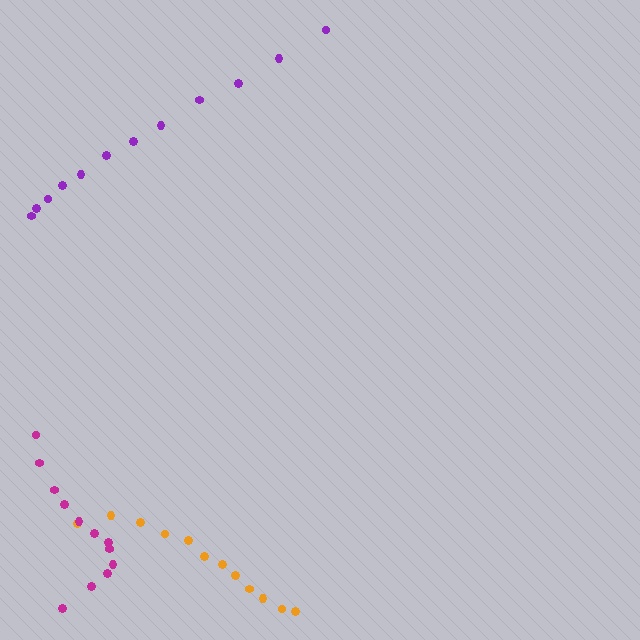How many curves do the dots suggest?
There are 3 distinct paths.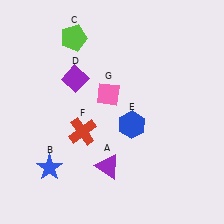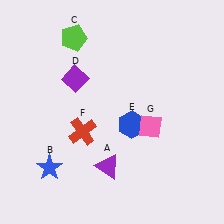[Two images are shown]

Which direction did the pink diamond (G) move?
The pink diamond (G) moved right.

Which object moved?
The pink diamond (G) moved right.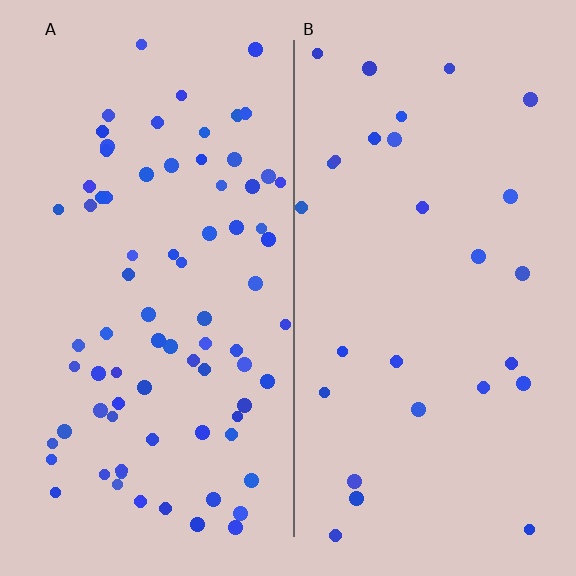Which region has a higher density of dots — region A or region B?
A (the left).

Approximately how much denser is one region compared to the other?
Approximately 2.8× — region A over region B.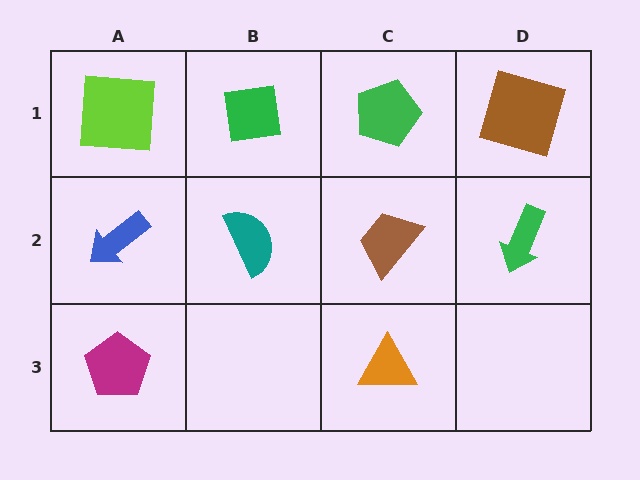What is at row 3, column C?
An orange triangle.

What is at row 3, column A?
A magenta pentagon.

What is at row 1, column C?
A green pentagon.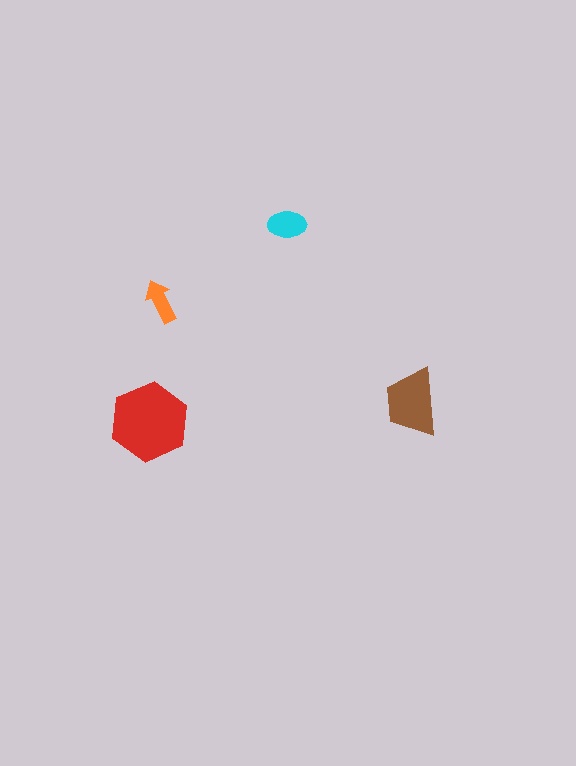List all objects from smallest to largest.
The orange arrow, the cyan ellipse, the brown trapezoid, the red hexagon.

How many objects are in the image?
There are 4 objects in the image.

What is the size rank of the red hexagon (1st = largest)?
1st.